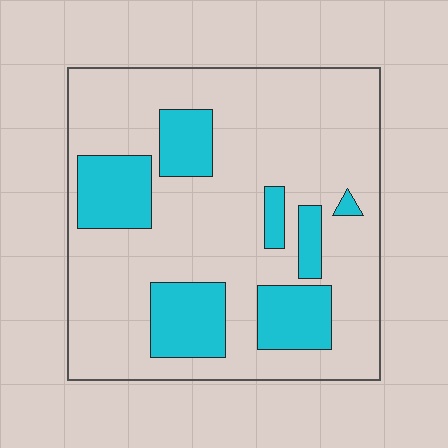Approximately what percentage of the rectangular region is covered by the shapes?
Approximately 25%.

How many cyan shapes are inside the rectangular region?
7.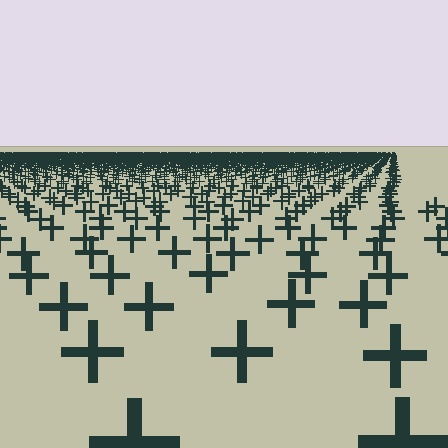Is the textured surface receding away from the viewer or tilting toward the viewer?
The surface is receding away from the viewer. Texture elements get smaller and denser toward the top.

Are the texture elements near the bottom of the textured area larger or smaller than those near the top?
Larger. Near the bottom, elements are closer to the viewer and appear at a bigger on-screen size.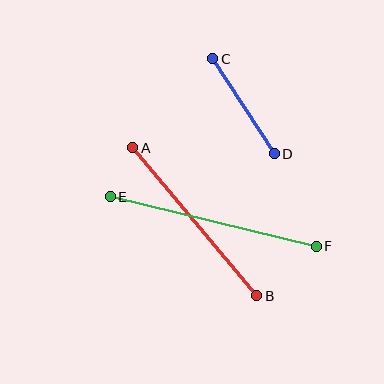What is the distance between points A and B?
The distance is approximately 193 pixels.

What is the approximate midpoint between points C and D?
The midpoint is at approximately (244, 106) pixels.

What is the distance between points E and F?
The distance is approximately 212 pixels.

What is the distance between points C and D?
The distance is approximately 113 pixels.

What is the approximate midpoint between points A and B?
The midpoint is at approximately (195, 222) pixels.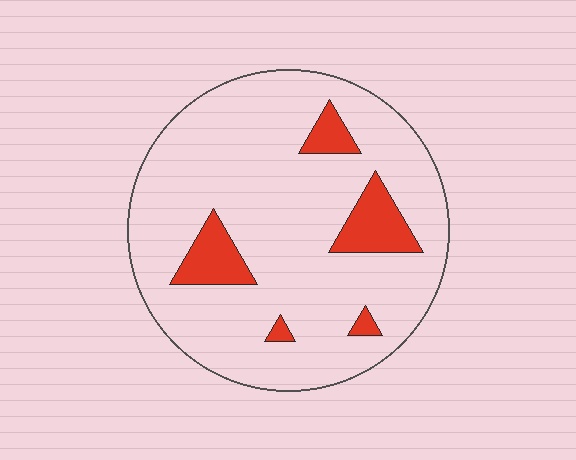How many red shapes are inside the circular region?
5.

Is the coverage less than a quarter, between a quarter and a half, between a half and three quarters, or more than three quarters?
Less than a quarter.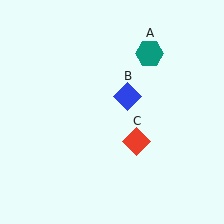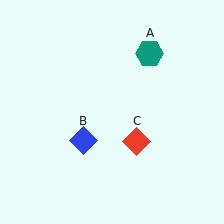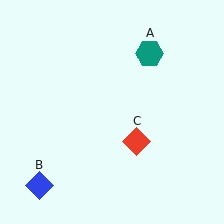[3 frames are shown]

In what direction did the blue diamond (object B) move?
The blue diamond (object B) moved down and to the left.